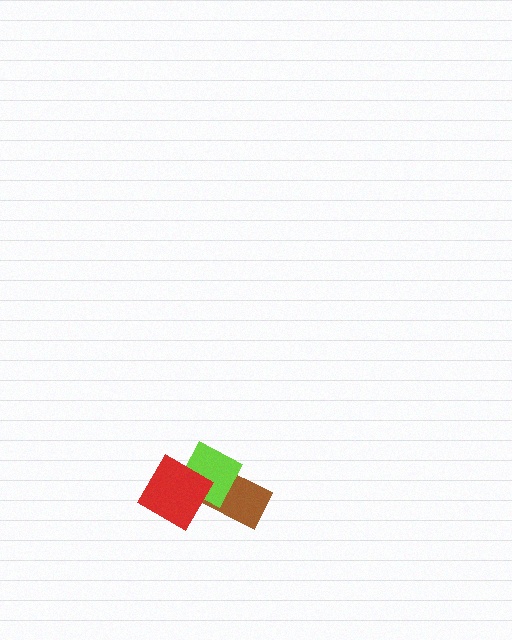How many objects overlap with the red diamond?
2 objects overlap with the red diamond.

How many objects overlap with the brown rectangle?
2 objects overlap with the brown rectangle.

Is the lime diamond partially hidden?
Yes, it is partially covered by another shape.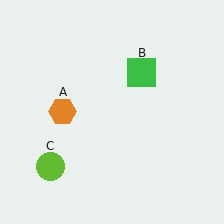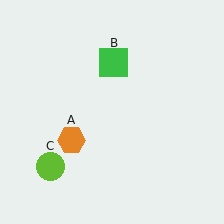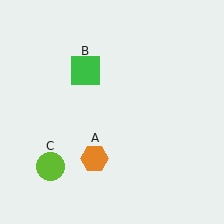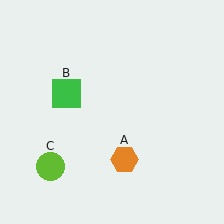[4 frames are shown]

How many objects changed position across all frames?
2 objects changed position: orange hexagon (object A), green square (object B).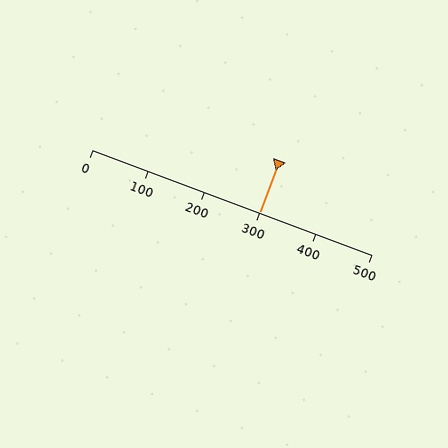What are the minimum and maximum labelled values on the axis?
The axis runs from 0 to 500.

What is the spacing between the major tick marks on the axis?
The major ticks are spaced 100 apart.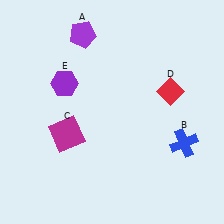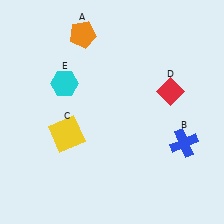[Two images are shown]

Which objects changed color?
A changed from purple to orange. C changed from magenta to yellow. E changed from purple to cyan.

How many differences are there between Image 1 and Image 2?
There are 3 differences between the two images.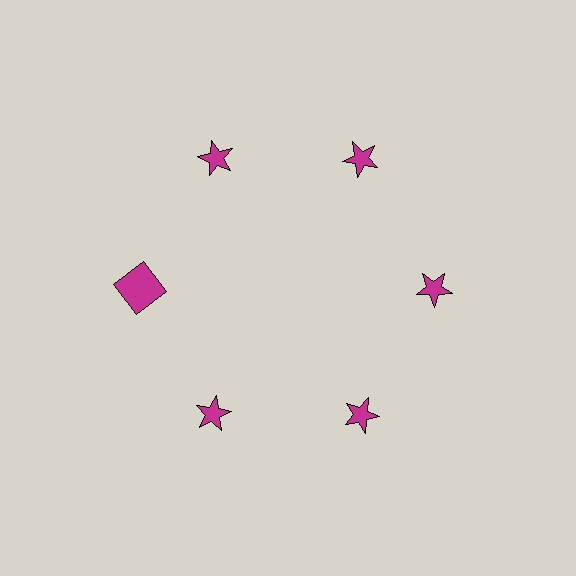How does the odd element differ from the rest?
It has a different shape: square instead of star.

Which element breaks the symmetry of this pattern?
The magenta square at roughly the 9 o'clock position breaks the symmetry. All other shapes are magenta stars.